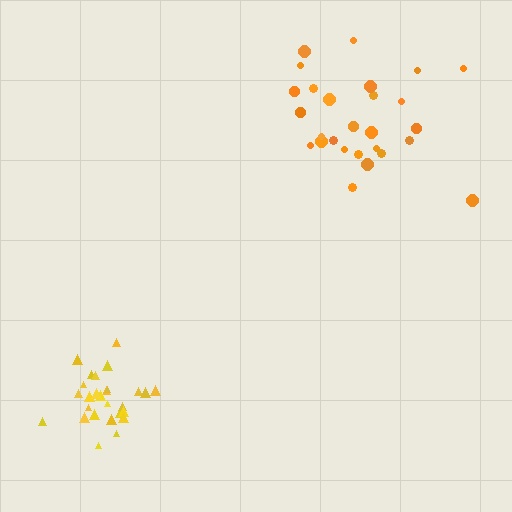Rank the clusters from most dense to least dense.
yellow, orange.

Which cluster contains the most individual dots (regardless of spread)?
Orange (27).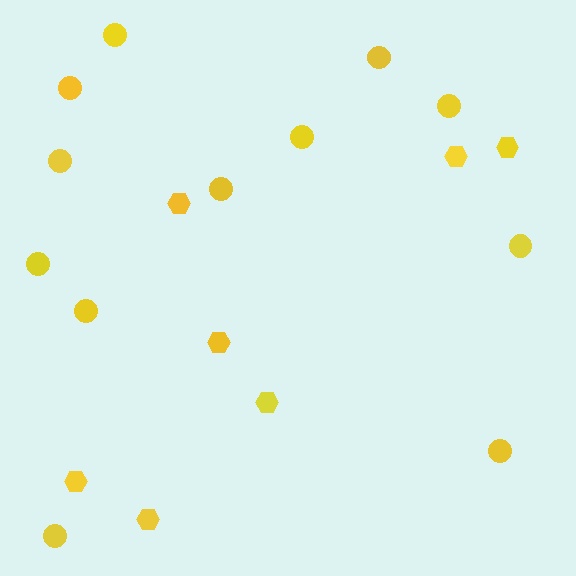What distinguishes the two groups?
There are 2 groups: one group of circles (12) and one group of hexagons (7).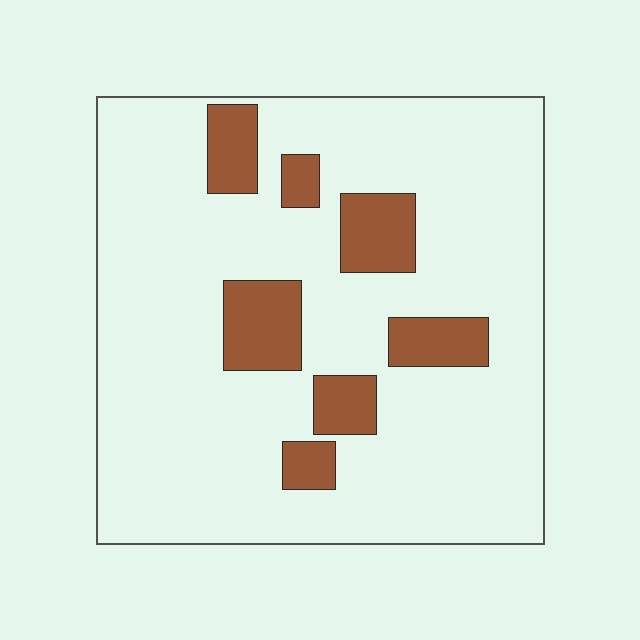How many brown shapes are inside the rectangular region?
7.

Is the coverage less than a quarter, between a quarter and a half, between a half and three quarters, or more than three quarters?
Less than a quarter.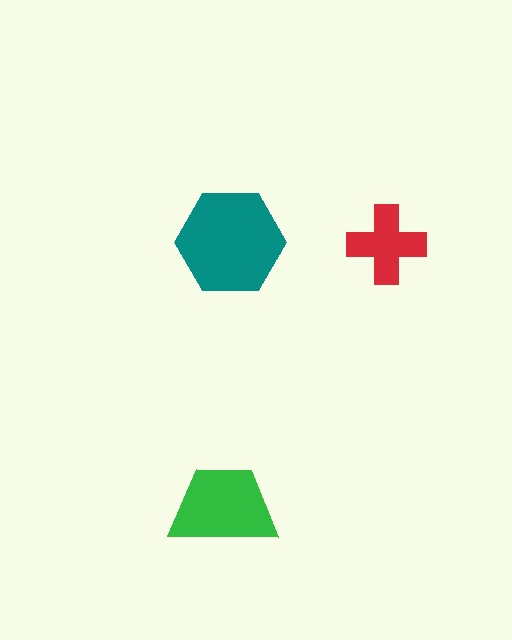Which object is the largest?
The teal hexagon.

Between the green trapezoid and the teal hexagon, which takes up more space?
The teal hexagon.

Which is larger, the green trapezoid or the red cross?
The green trapezoid.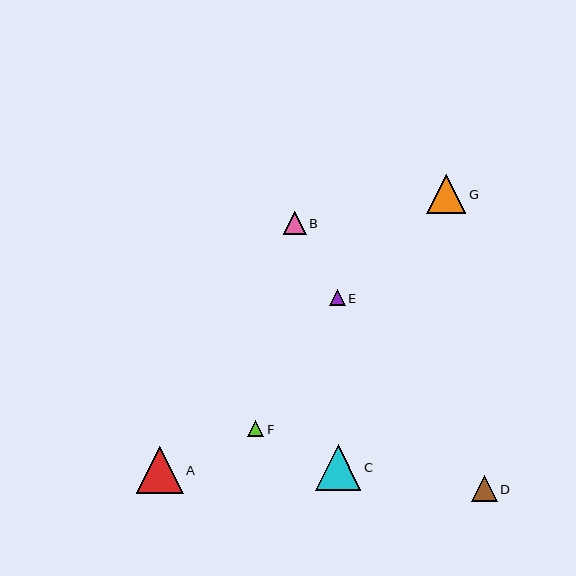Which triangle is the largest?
Triangle A is the largest with a size of approximately 47 pixels.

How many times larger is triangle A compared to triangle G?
Triangle A is approximately 1.2 times the size of triangle G.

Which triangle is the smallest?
Triangle F is the smallest with a size of approximately 16 pixels.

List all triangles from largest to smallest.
From largest to smallest: A, C, G, D, B, E, F.